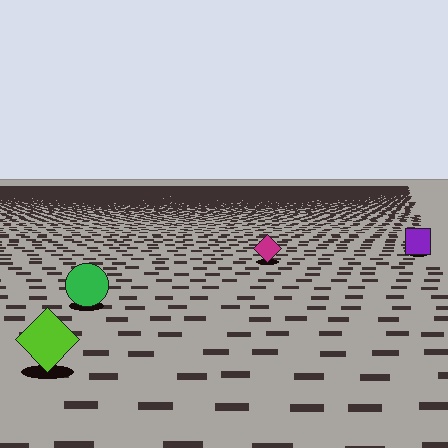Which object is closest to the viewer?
The lime diamond is closest. The texture marks near it are larger and more spread out.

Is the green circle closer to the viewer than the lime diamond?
No. The lime diamond is closer — you can tell from the texture gradient: the ground texture is coarser near it.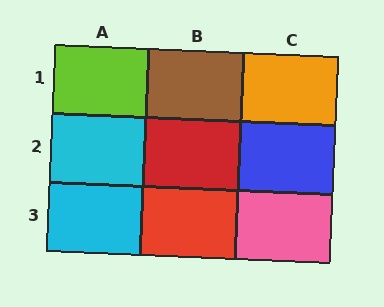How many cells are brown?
1 cell is brown.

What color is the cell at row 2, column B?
Red.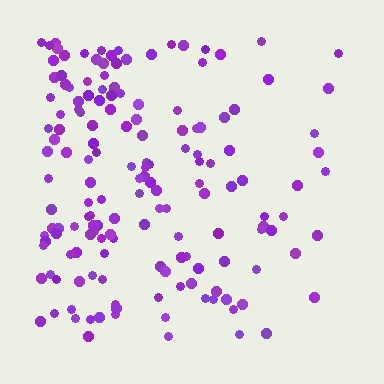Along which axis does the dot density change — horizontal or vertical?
Horizontal.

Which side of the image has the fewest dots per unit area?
The right.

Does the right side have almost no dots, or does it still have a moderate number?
Still a moderate number, just noticeably fewer than the left.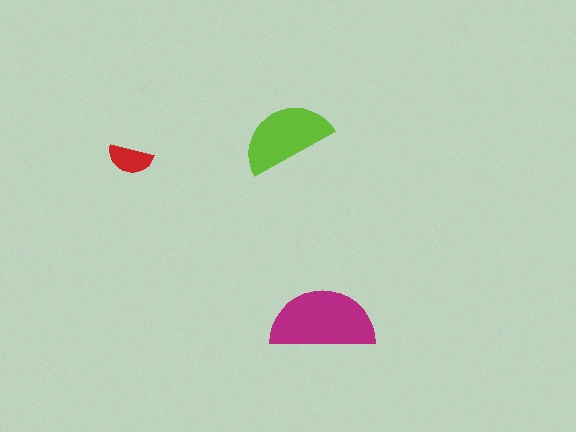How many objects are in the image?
There are 3 objects in the image.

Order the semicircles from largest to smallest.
the magenta one, the lime one, the red one.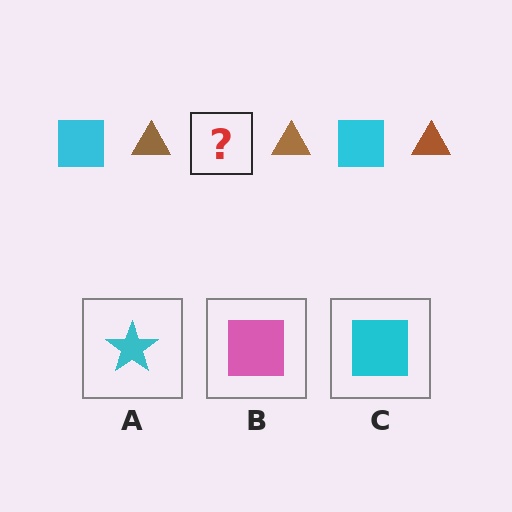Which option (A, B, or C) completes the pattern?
C.